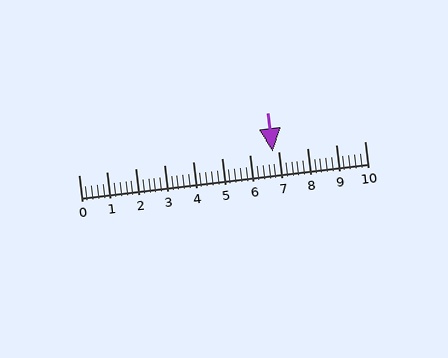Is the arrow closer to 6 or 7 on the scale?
The arrow is closer to 7.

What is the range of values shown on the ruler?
The ruler shows values from 0 to 10.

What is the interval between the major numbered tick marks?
The major tick marks are spaced 1 units apart.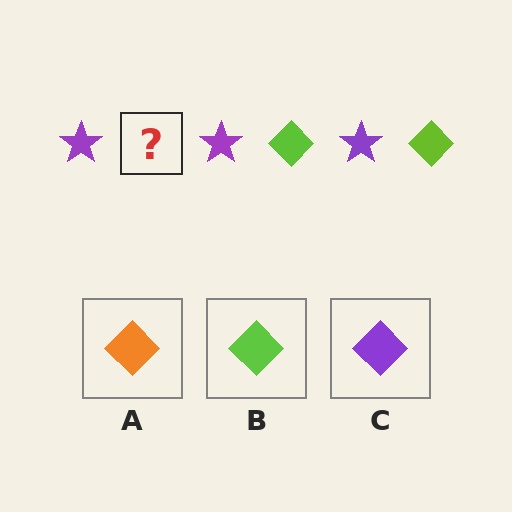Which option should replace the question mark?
Option B.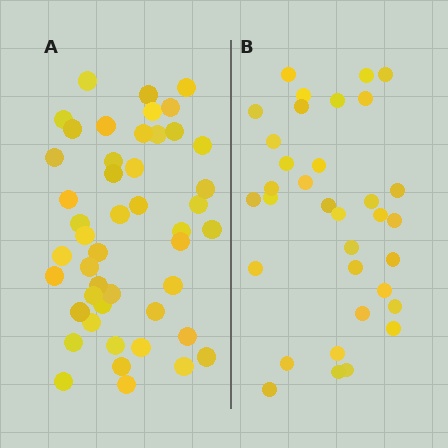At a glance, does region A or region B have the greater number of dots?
Region A (the left region) has more dots.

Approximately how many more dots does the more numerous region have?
Region A has approximately 15 more dots than region B.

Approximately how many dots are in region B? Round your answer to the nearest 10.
About 30 dots. (The exact count is 34, which rounds to 30.)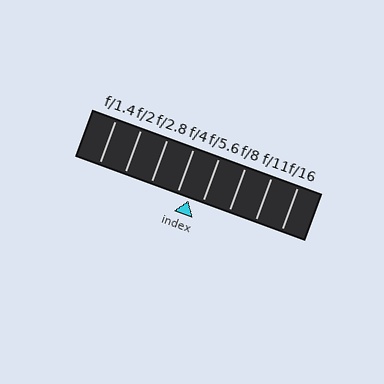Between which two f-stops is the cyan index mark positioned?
The index mark is between f/4 and f/5.6.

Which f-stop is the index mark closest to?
The index mark is closest to f/4.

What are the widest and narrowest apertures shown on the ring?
The widest aperture shown is f/1.4 and the narrowest is f/16.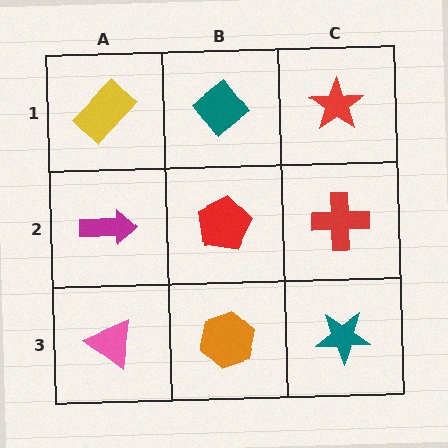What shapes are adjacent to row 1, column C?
A red cross (row 2, column C), a teal diamond (row 1, column B).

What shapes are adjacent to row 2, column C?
A red star (row 1, column C), a teal star (row 3, column C), a red pentagon (row 2, column B).